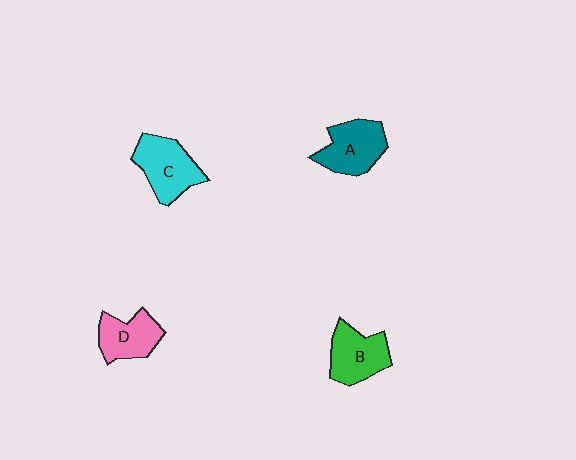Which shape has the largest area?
Shape C (cyan).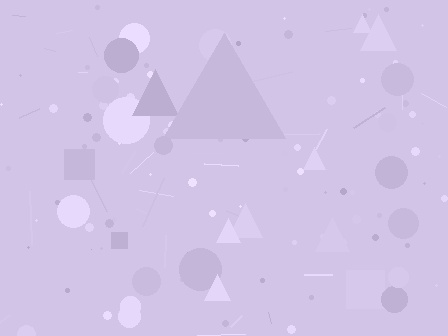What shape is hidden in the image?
A triangle is hidden in the image.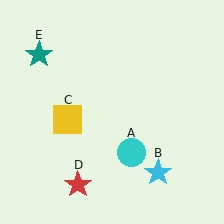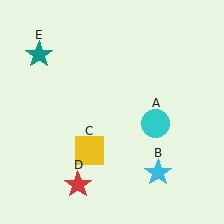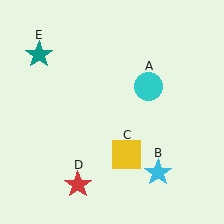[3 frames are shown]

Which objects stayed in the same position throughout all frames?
Cyan star (object B) and red star (object D) and teal star (object E) remained stationary.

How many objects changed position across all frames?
2 objects changed position: cyan circle (object A), yellow square (object C).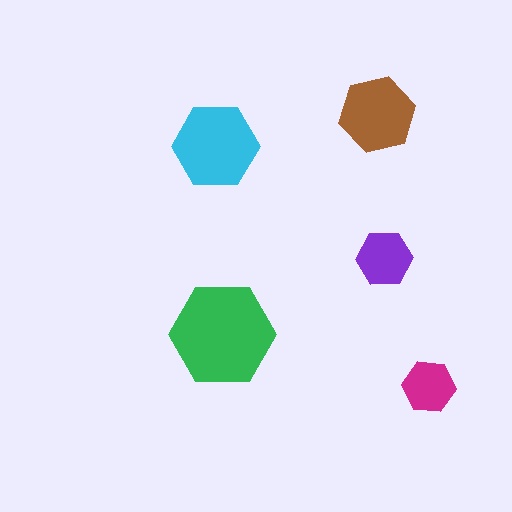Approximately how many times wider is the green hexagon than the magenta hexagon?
About 2 times wider.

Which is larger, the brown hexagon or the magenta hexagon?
The brown one.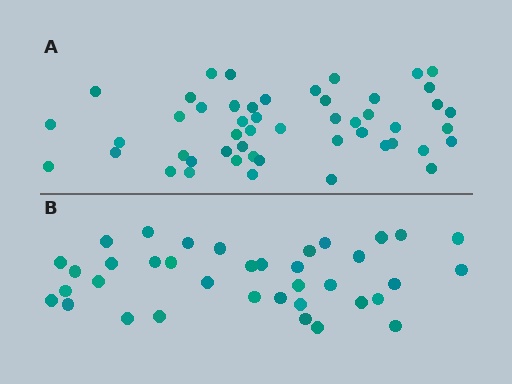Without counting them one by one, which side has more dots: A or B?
Region A (the top region) has more dots.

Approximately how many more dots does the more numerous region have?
Region A has approximately 15 more dots than region B.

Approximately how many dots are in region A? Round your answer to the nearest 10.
About 50 dots.